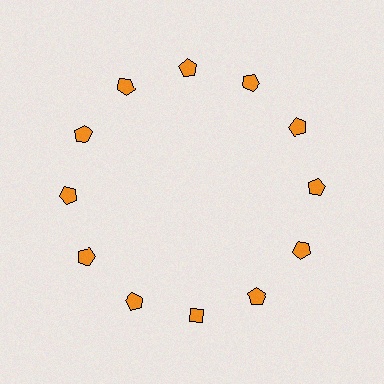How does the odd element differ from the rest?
It has a different shape: diamond instead of pentagon.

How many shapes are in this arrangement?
There are 12 shapes arranged in a ring pattern.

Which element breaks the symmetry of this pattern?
The orange diamond at roughly the 6 o'clock position breaks the symmetry. All other shapes are orange pentagons.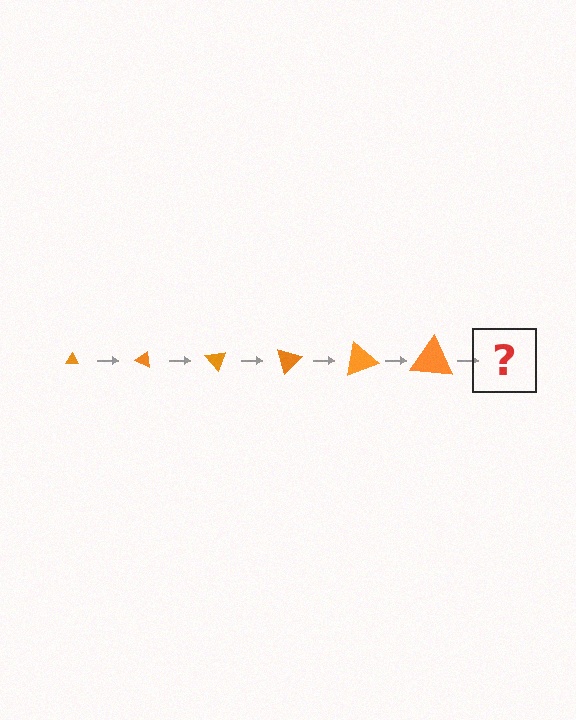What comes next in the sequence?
The next element should be a triangle, larger than the previous one and rotated 150 degrees from the start.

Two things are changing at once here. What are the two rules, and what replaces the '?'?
The two rules are that the triangle grows larger each step and it rotates 25 degrees each step. The '?' should be a triangle, larger than the previous one and rotated 150 degrees from the start.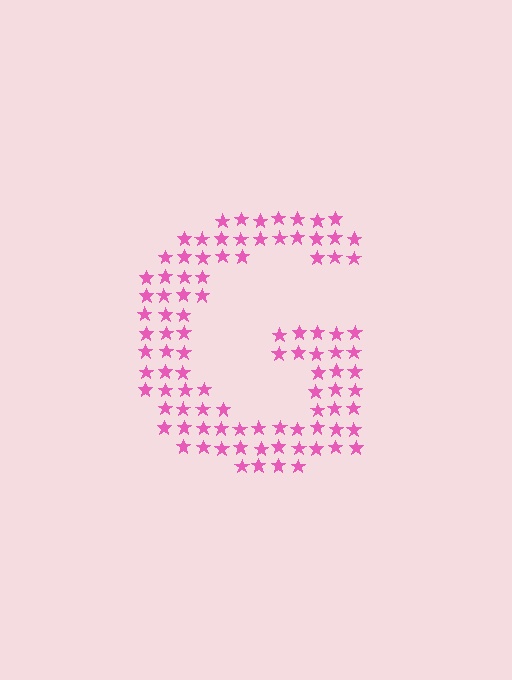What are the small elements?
The small elements are stars.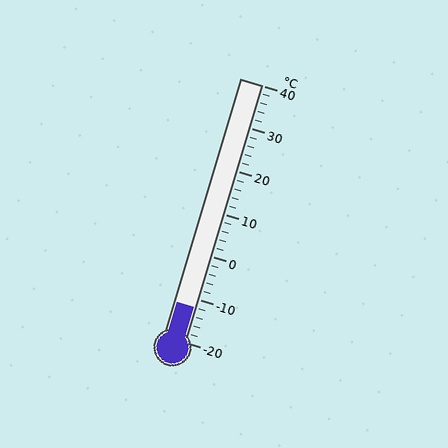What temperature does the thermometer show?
The thermometer shows approximately -12°C.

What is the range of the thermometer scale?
The thermometer scale ranges from -20°C to 40°C.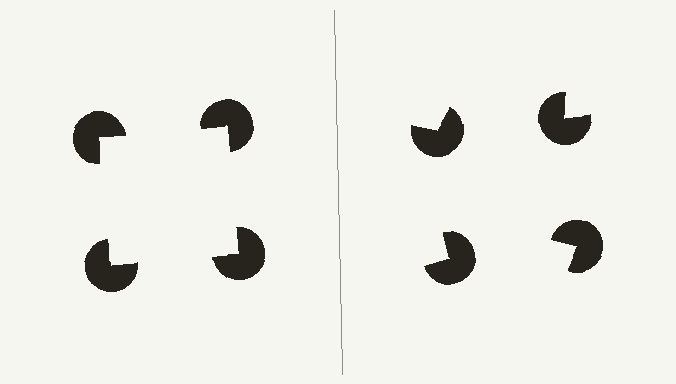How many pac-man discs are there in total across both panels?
8 — 4 on each side.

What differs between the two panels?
The pac-man discs are positioned identically on both sides; only the wedge orientations differ. On the left they align to a square; on the right they are misaligned.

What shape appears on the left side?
An illusory square.